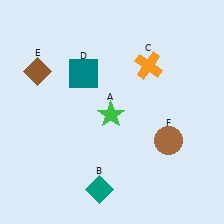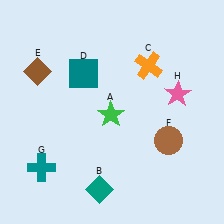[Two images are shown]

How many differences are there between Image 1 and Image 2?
There are 2 differences between the two images.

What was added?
A teal cross (G), a pink star (H) were added in Image 2.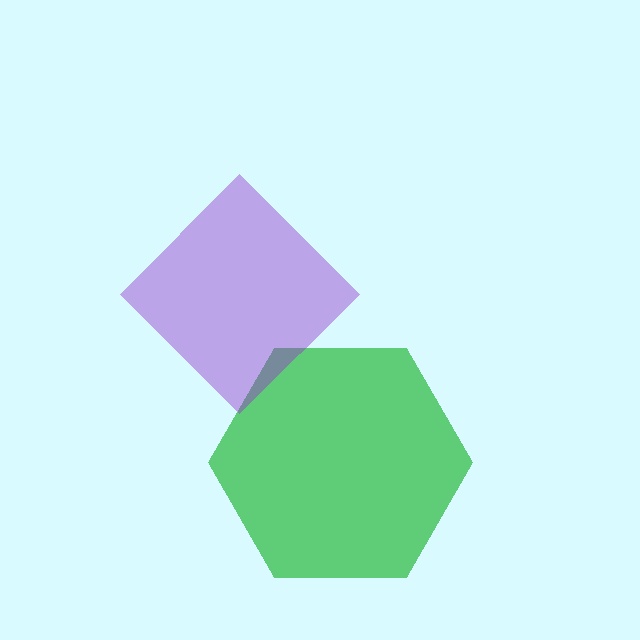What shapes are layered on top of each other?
The layered shapes are: a green hexagon, a purple diamond.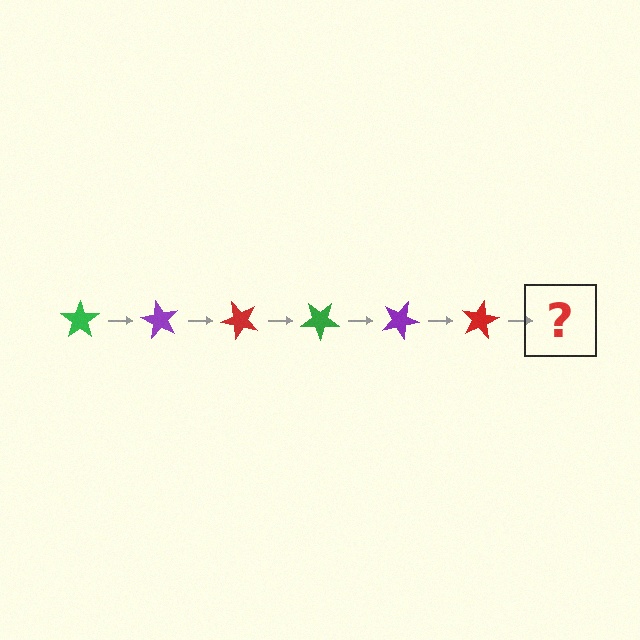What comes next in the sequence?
The next element should be a green star, rotated 360 degrees from the start.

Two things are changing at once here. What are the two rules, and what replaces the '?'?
The two rules are that it rotates 60 degrees each step and the color cycles through green, purple, and red. The '?' should be a green star, rotated 360 degrees from the start.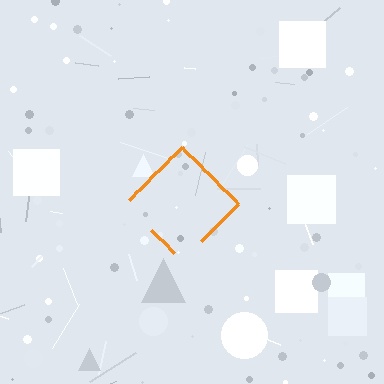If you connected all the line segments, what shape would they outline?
They would outline a diamond.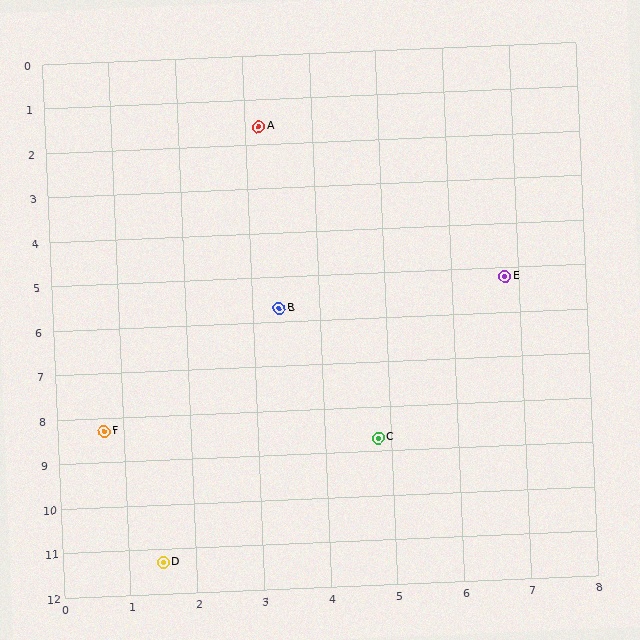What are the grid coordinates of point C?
Point C is at approximately (4.8, 8.7).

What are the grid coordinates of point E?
Point E is at approximately (6.8, 5.2).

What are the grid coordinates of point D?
Point D is at approximately (1.5, 11.3).